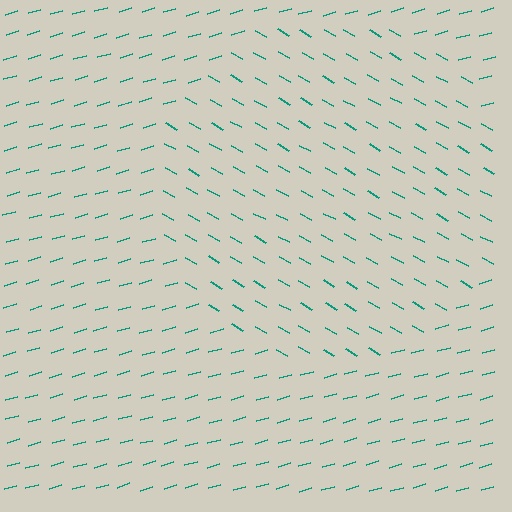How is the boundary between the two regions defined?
The boundary is defined purely by a change in line orientation (approximately 45 degrees difference). All lines are the same color and thickness.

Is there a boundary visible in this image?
Yes, there is a texture boundary formed by a change in line orientation.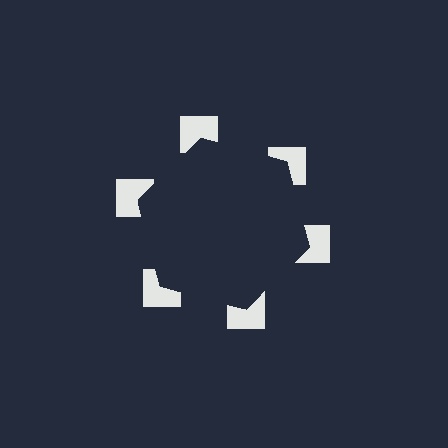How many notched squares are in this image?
There are 6 — one at each vertex of the illusory hexagon.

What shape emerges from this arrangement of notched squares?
An illusory hexagon — its edges are inferred from the aligned wedge cuts in the notched squares, not physically drawn.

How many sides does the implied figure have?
6 sides.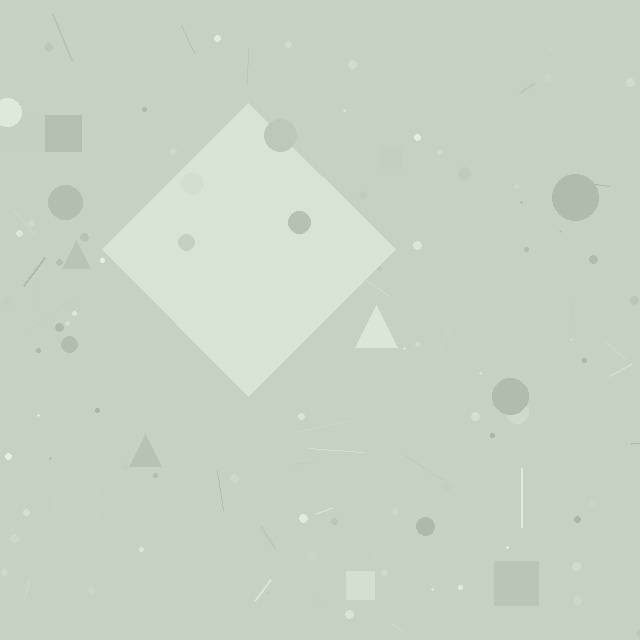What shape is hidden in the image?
A diamond is hidden in the image.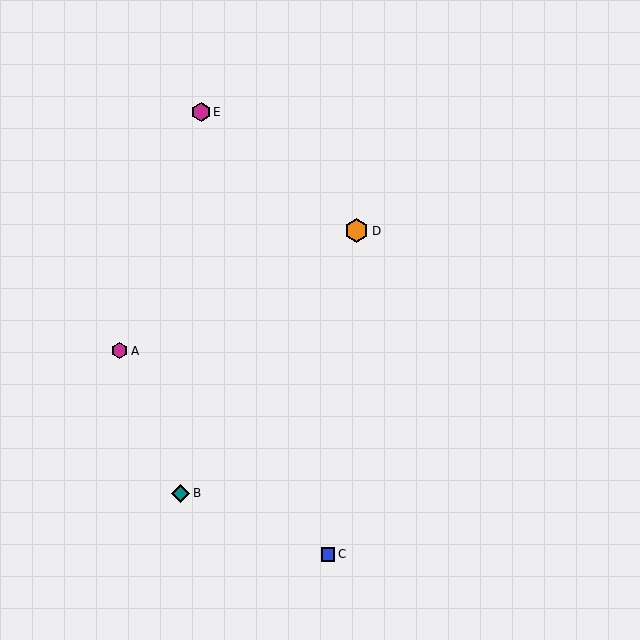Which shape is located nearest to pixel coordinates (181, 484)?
The teal diamond (labeled B) at (180, 493) is nearest to that location.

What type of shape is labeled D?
Shape D is an orange hexagon.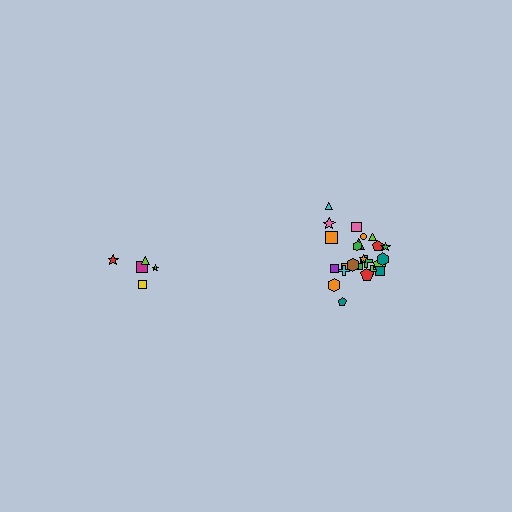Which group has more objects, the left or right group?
The right group.